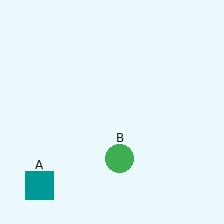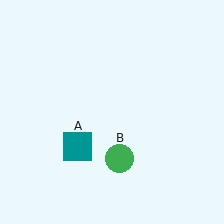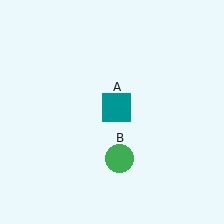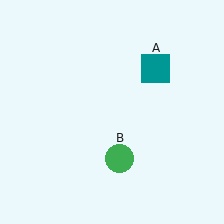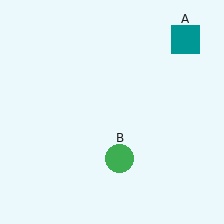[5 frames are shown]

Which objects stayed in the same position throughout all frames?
Green circle (object B) remained stationary.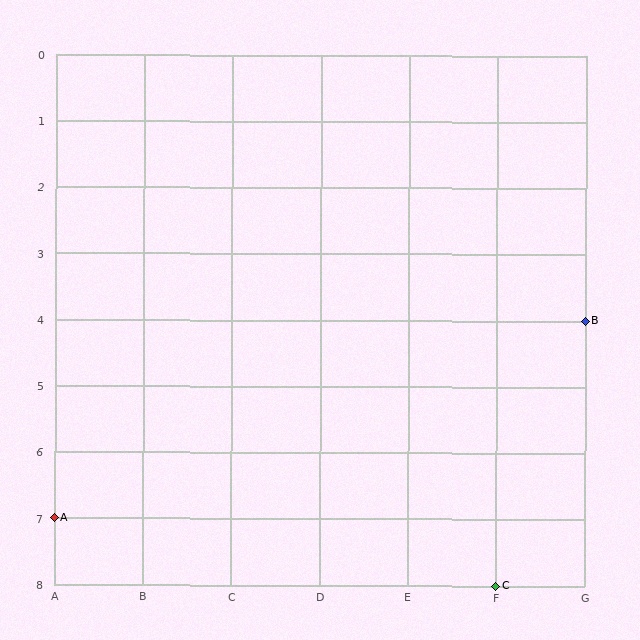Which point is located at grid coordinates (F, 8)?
Point C is at (F, 8).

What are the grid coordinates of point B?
Point B is at grid coordinates (G, 4).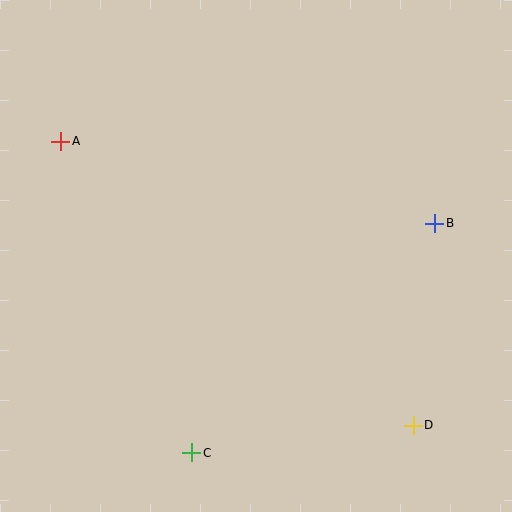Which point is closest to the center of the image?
Point B at (435, 223) is closest to the center.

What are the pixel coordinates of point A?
Point A is at (61, 141).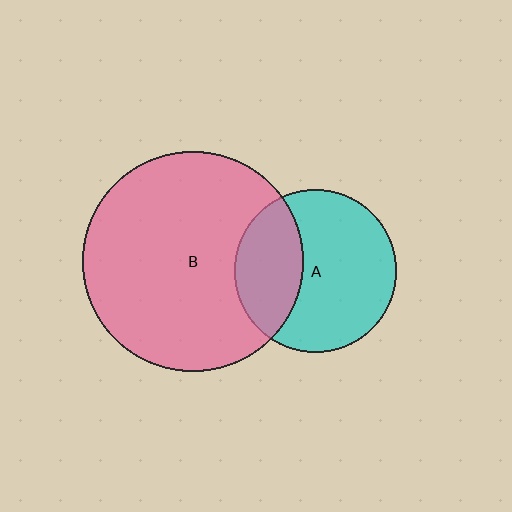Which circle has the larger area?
Circle B (pink).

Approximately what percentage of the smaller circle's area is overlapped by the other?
Approximately 35%.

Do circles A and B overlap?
Yes.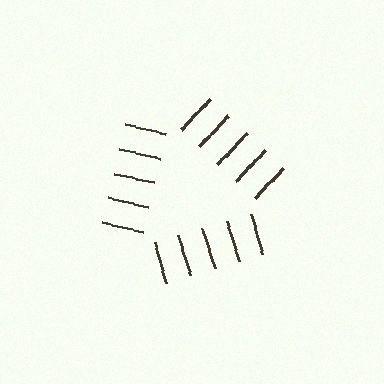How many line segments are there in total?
15 — 5 along each of the 3 edges.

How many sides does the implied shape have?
3 sides — the line-ends trace a triangle.